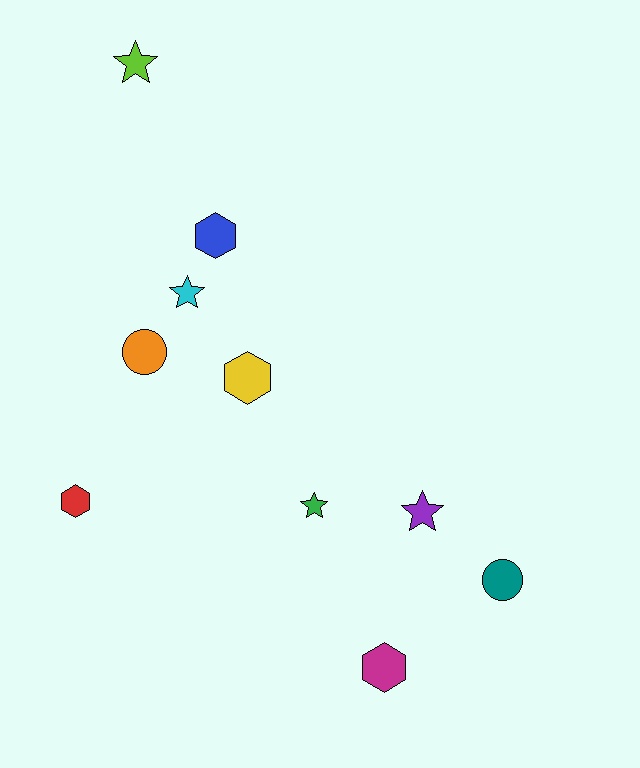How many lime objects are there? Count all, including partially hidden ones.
There is 1 lime object.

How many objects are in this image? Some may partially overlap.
There are 10 objects.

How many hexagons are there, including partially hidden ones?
There are 4 hexagons.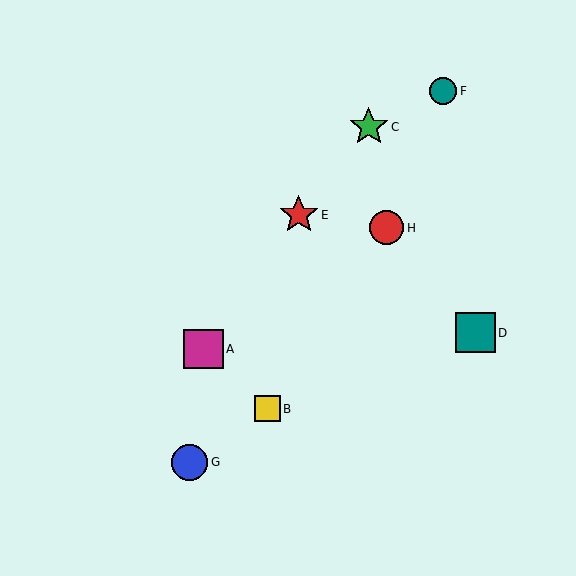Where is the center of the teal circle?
The center of the teal circle is at (443, 91).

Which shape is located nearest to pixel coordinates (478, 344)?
The teal square (labeled D) at (476, 333) is nearest to that location.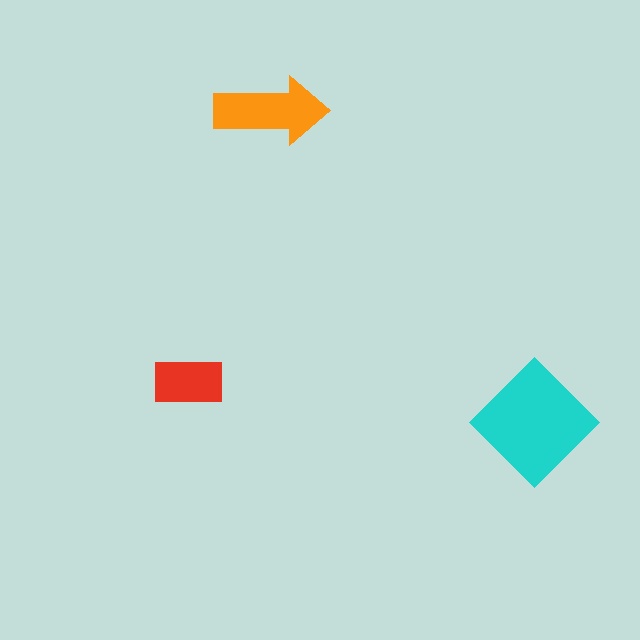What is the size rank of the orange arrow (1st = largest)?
2nd.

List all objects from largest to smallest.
The cyan diamond, the orange arrow, the red rectangle.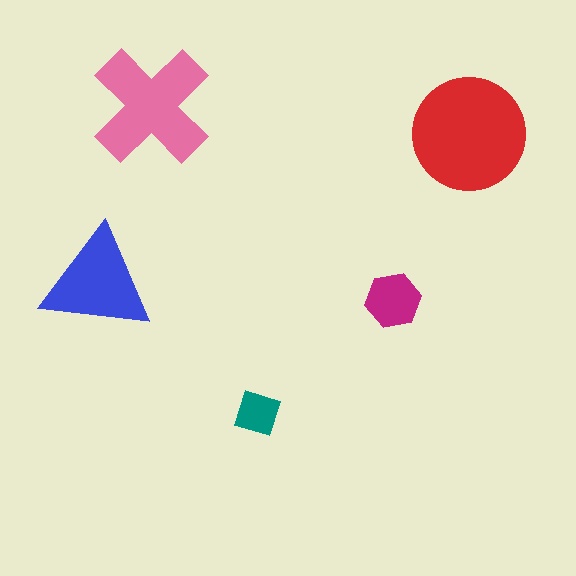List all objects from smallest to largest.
The teal square, the magenta hexagon, the blue triangle, the pink cross, the red circle.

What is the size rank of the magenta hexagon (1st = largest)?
4th.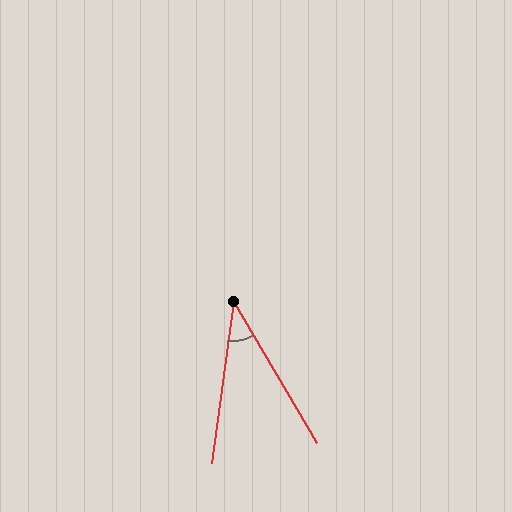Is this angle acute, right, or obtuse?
It is acute.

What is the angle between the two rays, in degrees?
Approximately 38 degrees.